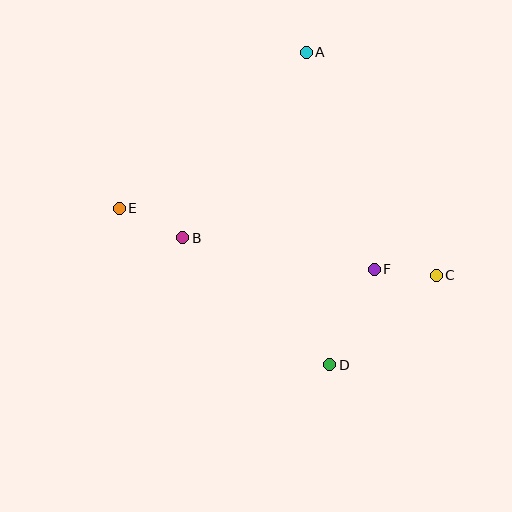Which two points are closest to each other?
Points C and F are closest to each other.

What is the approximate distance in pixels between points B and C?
The distance between B and C is approximately 256 pixels.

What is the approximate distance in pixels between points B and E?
The distance between B and E is approximately 70 pixels.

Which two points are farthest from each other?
Points C and E are farthest from each other.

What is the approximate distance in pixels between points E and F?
The distance between E and F is approximately 262 pixels.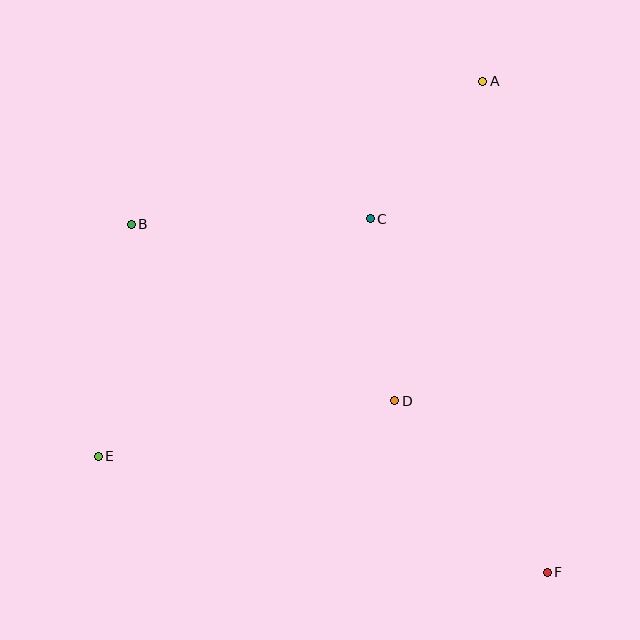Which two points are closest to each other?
Points A and C are closest to each other.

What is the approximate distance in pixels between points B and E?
The distance between B and E is approximately 234 pixels.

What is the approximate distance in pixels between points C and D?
The distance between C and D is approximately 184 pixels.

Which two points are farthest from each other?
Points B and F are farthest from each other.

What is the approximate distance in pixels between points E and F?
The distance between E and F is approximately 464 pixels.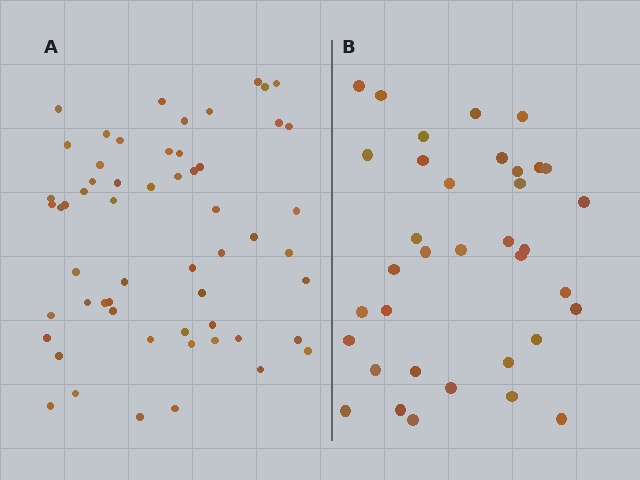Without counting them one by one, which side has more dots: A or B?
Region A (the left region) has more dots.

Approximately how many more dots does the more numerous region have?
Region A has approximately 20 more dots than region B.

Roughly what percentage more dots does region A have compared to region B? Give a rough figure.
About 60% more.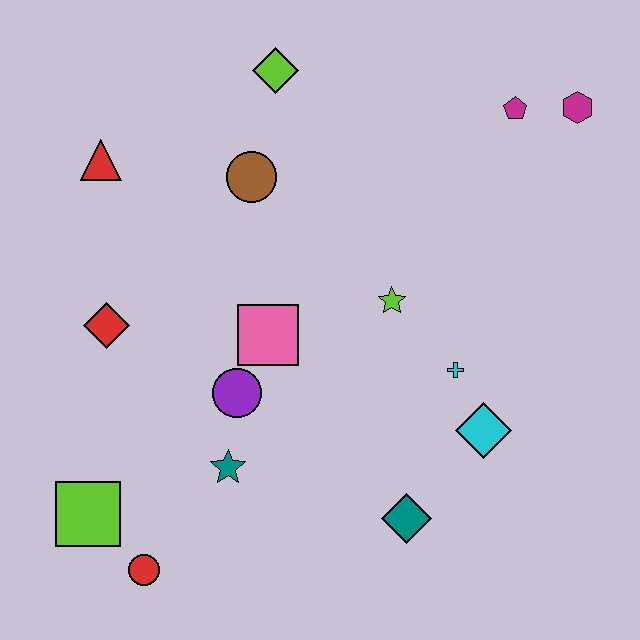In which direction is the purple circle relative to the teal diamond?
The purple circle is to the left of the teal diamond.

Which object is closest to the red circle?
The lime square is closest to the red circle.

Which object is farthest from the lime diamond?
The red circle is farthest from the lime diamond.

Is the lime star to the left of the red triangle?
No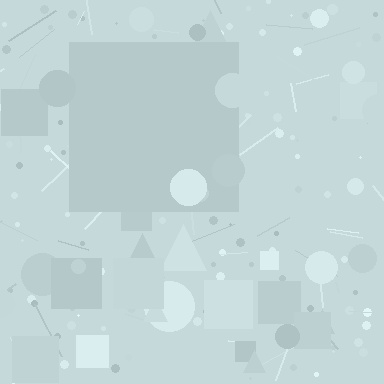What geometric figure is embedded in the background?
A square is embedded in the background.